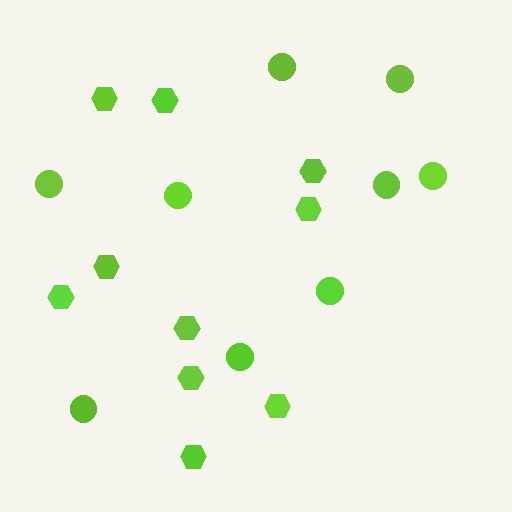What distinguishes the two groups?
There are 2 groups: one group of circles (9) and one group of hexagons (10).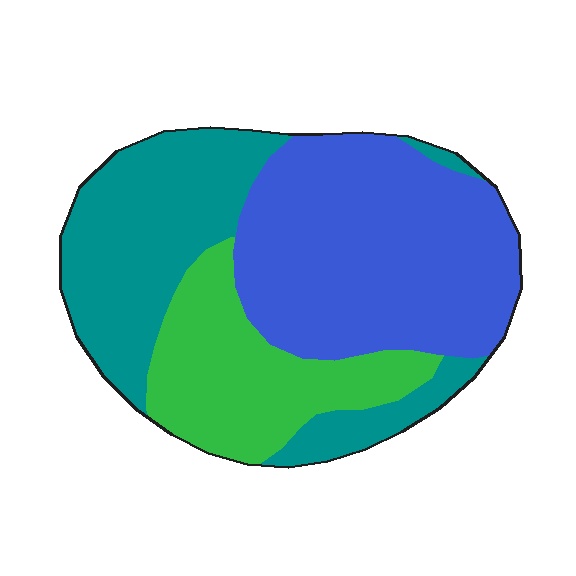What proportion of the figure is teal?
Teal covers about 35% of the figure.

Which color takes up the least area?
Green, at roughly 25%.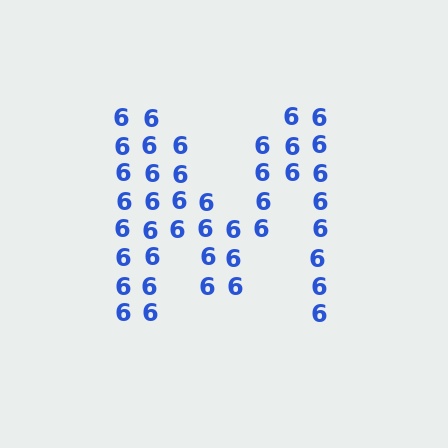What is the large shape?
The large shape is the letter M.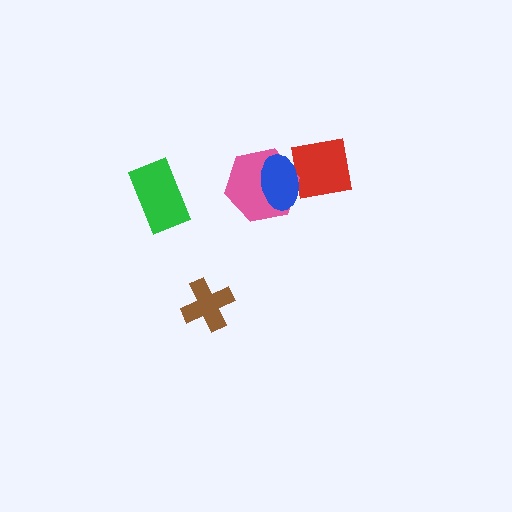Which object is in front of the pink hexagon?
The blue ellipse is in front of the pink hexagon.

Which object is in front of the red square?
The blue ellipse is in front of the red square.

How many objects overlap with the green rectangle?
0 objects overlap with the green rectangle.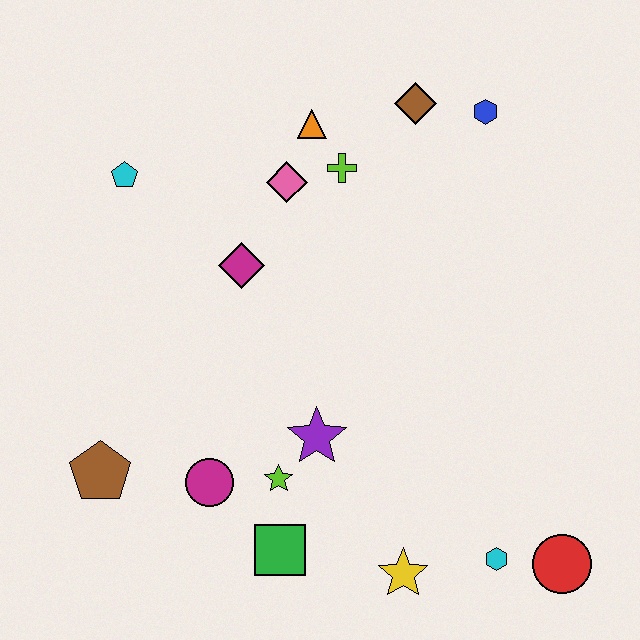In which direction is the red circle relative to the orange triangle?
The red circle is below the orange triangle.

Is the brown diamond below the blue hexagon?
No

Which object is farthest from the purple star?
The blue hexagon is farthest from the purple star.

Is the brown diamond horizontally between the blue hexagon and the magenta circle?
Yes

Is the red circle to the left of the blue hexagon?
No